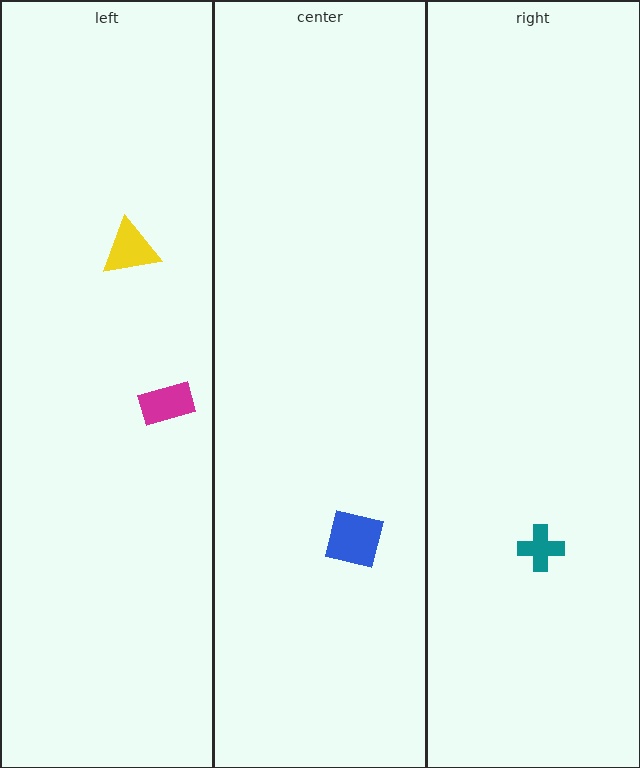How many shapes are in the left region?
2.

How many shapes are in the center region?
1.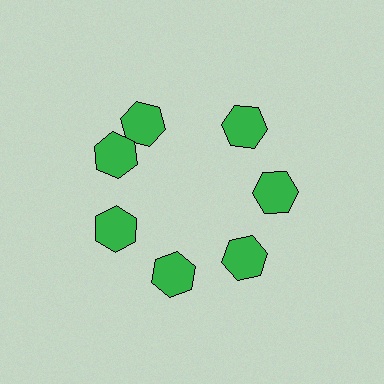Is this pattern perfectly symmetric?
No. The 7 green hexagons are arranged in a ring, but one element near the 12 o'clock position is rotated out of alignment along the ring, breaking the 7-fold rotational symmetry.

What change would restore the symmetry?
The symmetry would be restored by rotating it back into even spacing with its neighbors so that all 7 hexagons sit at equal angles and equal distance from the center.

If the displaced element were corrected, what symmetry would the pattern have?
It would have 7-fold rotational symmetry — the pattern would map onto itself every 51 degrees.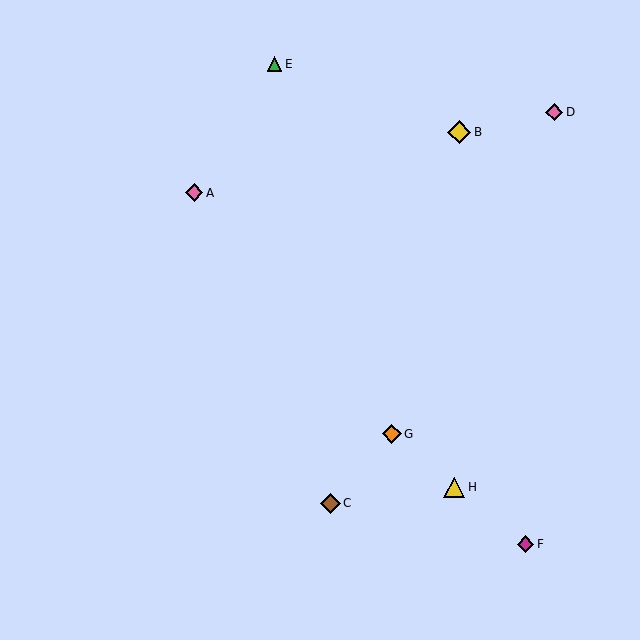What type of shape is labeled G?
Shape G is an orange diamond.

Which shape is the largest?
The yellow diamond (labeled B) is the largest.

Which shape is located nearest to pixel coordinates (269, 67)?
The green triangle (labeled E) at (275, 64) is nearest to that location.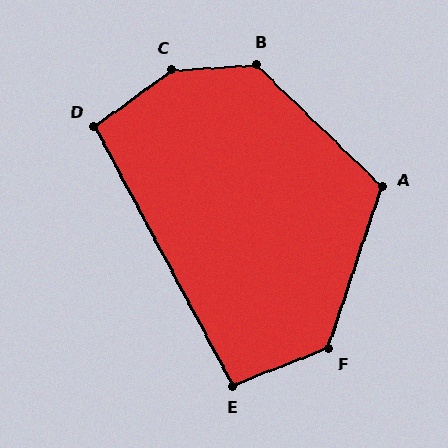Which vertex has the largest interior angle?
C, at approximately 148 degrees.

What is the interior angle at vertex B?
Approximately 132 degrees (obtuse).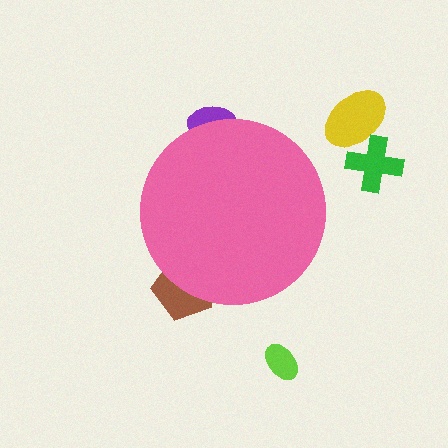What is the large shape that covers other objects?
A pink circle.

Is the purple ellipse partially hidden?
Yes, the purple ellipse is partially hidden behind the pink circle.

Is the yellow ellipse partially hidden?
No, the yellow ellipse is fully visible.